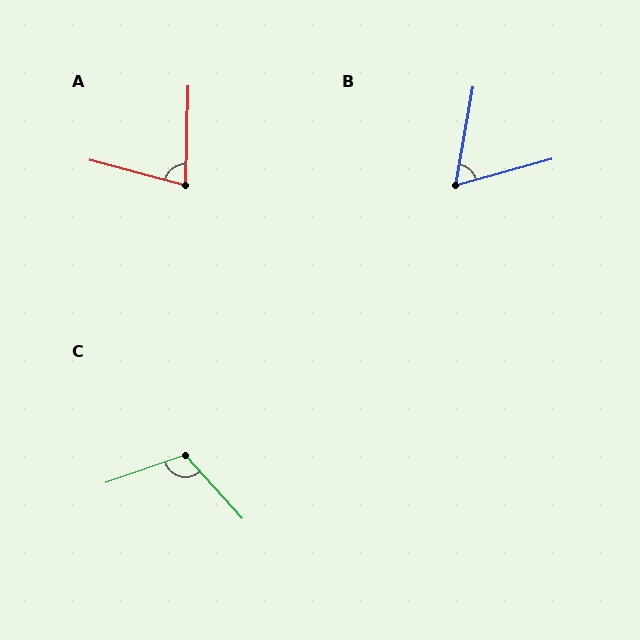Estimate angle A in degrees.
Approximately 77 degrees.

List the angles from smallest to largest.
B (65°), A (77°), C (113°).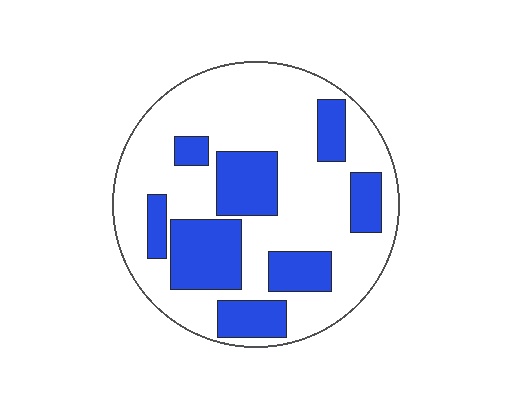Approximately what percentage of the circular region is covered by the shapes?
Approximately 30%.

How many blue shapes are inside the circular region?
8.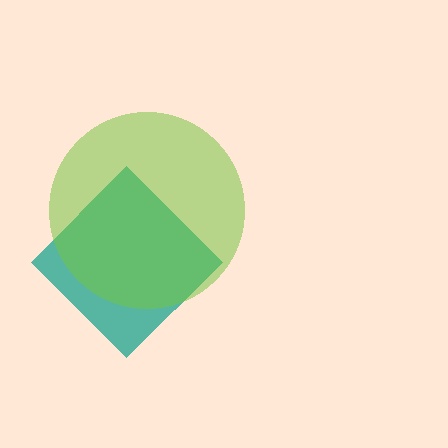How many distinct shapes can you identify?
There are 2 distinct shapes: a teal diamond, a lime circle.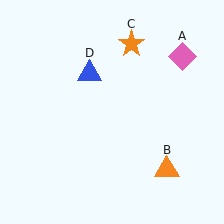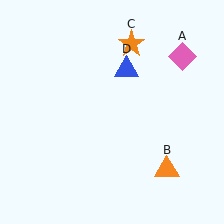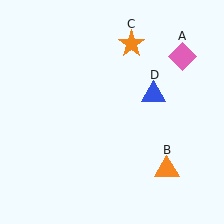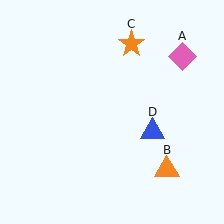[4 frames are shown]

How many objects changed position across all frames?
1 object changed position: blue triangle (object D).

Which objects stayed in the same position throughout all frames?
Pink diamond (object A) and orange triangle (object B) and orange star (object C) remained stationary.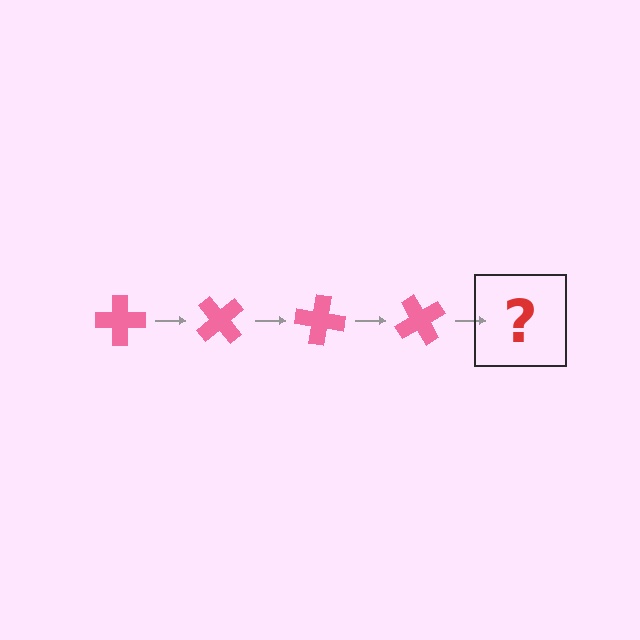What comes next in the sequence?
The next element should be a pink cross rotated 200 degrees.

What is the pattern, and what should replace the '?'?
The pattern is that the cross rotates 50 degrees each step. The '?' should be a pink cross rotated 200 degrees.